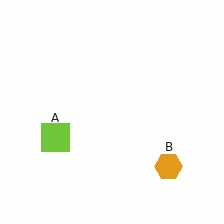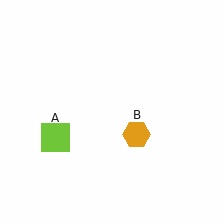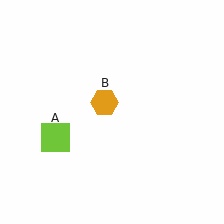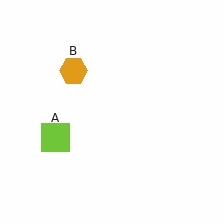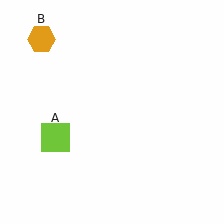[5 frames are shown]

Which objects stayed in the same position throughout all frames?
Lime square (object A) remained stationary.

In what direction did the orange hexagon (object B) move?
The orange hexagon (object B) moved up and to the left.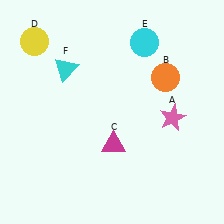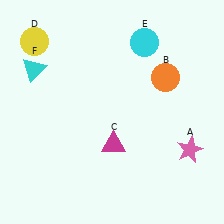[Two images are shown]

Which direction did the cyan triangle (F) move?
The cyan triangle (F) moved left.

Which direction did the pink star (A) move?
The pink star (A) moved down.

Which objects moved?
The objects that moved are: the pink star (A), the cyan triangle (F).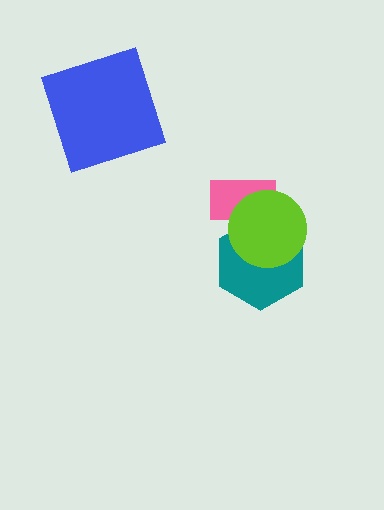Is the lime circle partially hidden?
No, no other shape covers it.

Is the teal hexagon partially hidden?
Yes, it is partially covered by another shape.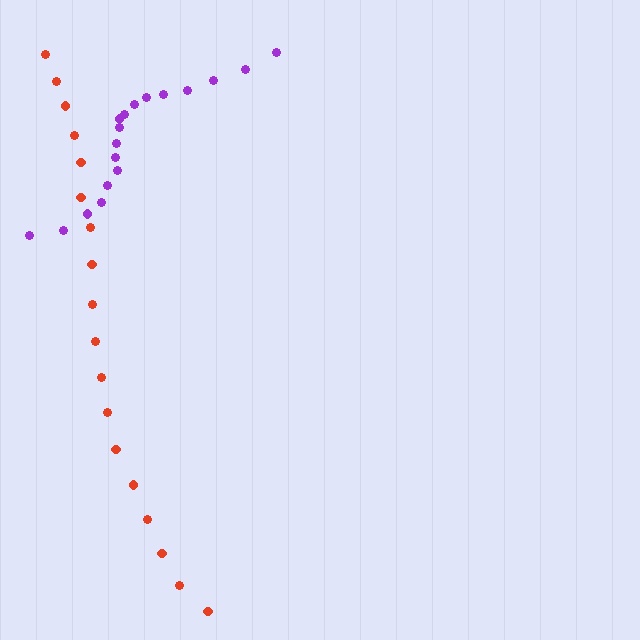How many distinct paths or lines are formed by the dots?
There are 2 distinct paths.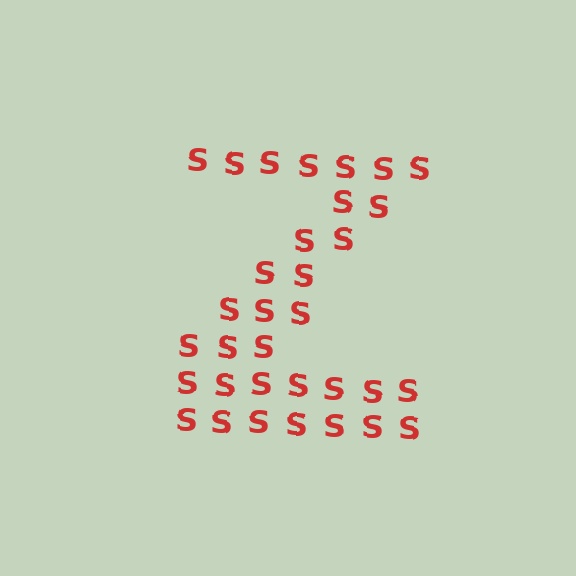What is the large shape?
The large shape is the letter Z.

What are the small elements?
The small elements are letter S's.